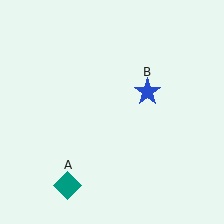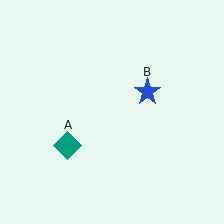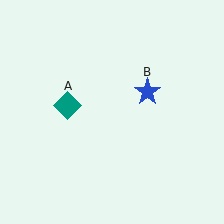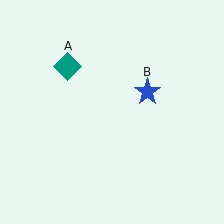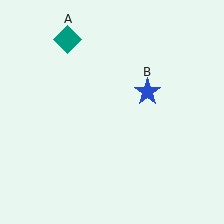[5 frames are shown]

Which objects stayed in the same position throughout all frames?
Blue star (object B) remained stationary.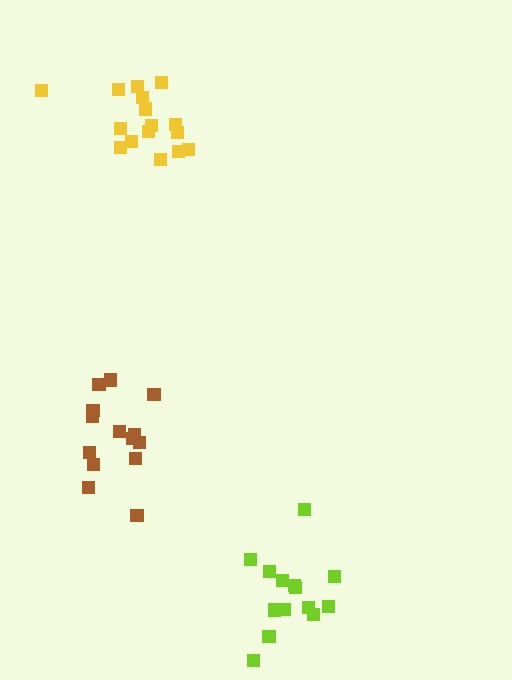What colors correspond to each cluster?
The clusters are colored: lime, brown, yellow.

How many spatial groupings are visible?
There are 3 spatial groupings.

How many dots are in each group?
Group 1: 14 dots, Group 2: 14 dots, Group 3: 16 dots (44 total).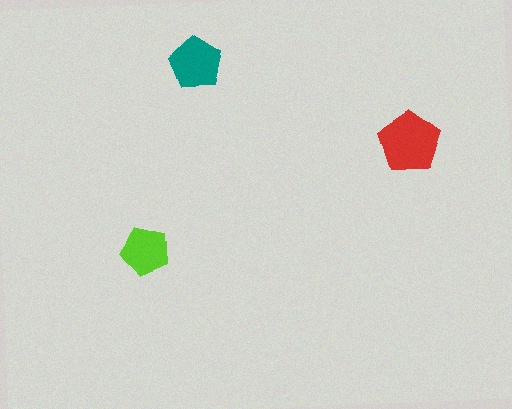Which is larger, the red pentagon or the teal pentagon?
The red one.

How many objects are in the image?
There are 3 objects in the image.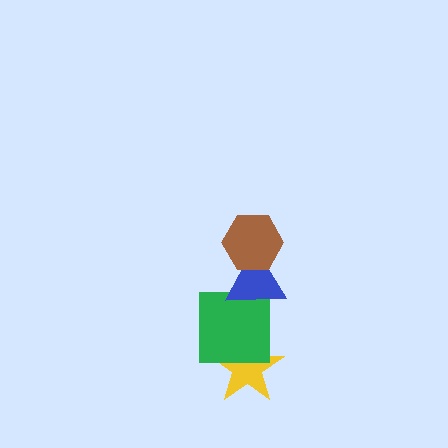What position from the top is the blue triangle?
The blue triangle is 2nd from the top.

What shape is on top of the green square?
The blue triangle is on top of the green square.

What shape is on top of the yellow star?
The green square is on top of the yellow star.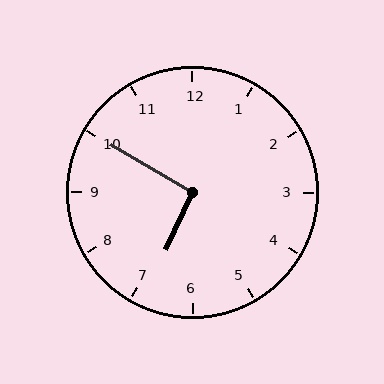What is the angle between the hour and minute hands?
Approximately 95 degrees.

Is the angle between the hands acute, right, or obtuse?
It is right.